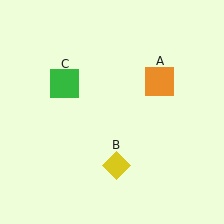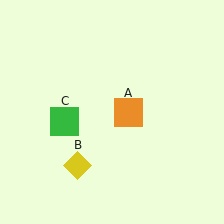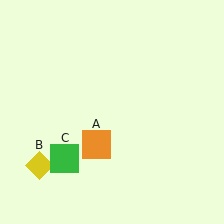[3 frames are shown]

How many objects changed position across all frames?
3 objects changed position: orange square (object A), yellow diamond (object B), green square (object C).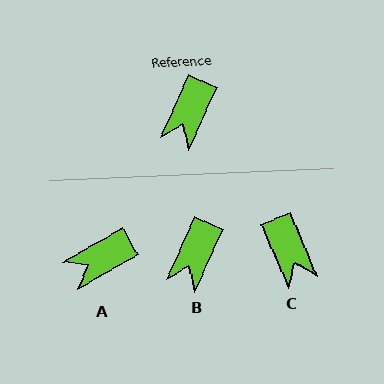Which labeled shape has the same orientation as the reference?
B.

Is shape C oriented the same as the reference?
No, it is off by about 48 degrees.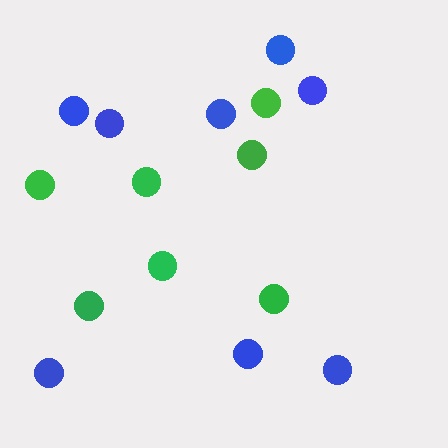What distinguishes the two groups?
There are 2 groups: one group of green circles (7) and one group of blue circles (8).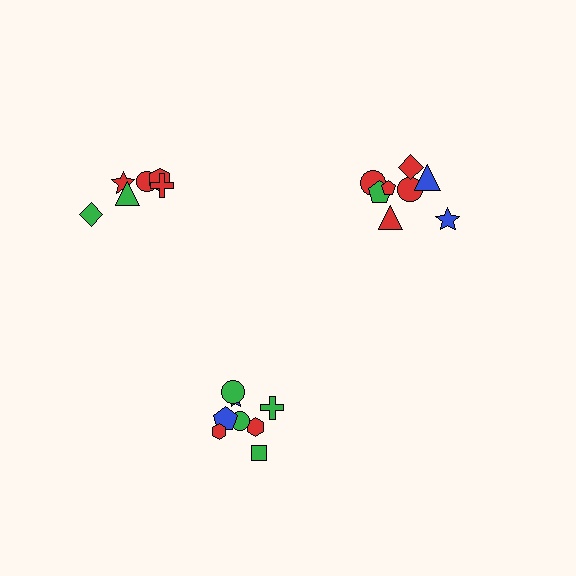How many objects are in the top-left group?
There are 6 objects.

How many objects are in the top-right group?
There are 8 objects.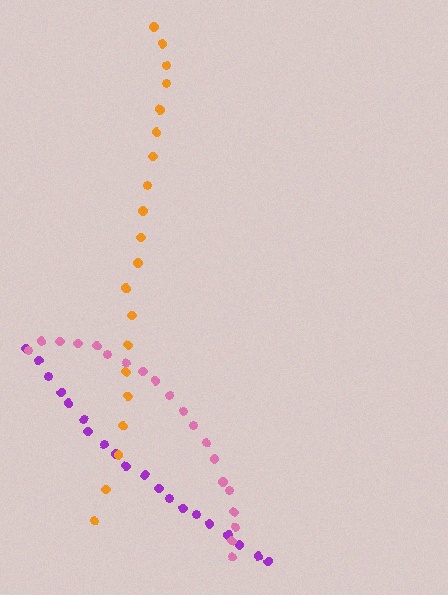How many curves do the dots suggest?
There are 3 distinct paths.